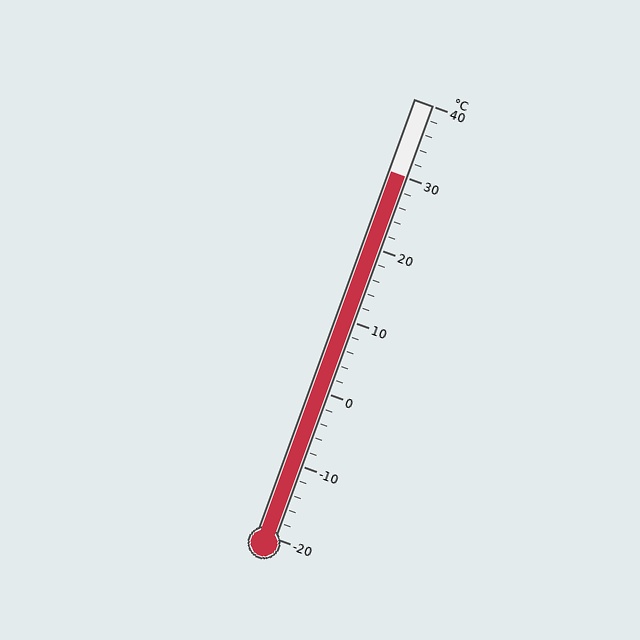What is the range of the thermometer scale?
The thermometer scale ranges from -20°C to 40°C.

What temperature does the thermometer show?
The thermometer shows approximately 30°C.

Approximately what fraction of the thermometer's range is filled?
The thermometer is filled to approximately 85% of its range.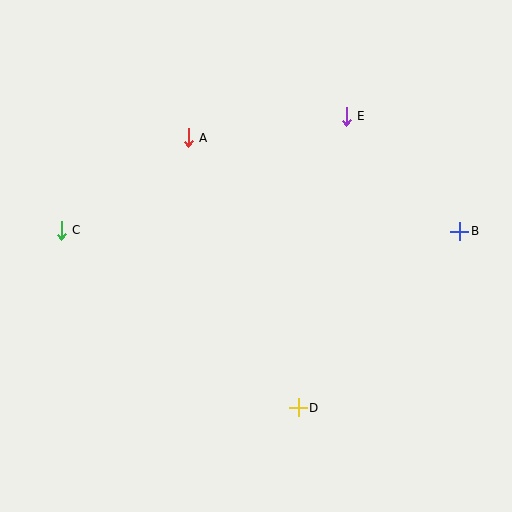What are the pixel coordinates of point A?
Point A is at (188, 138).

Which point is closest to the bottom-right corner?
Point D is closest to the bottom-right corner.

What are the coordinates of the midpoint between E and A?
The midpoint between E and A is at (267, 127).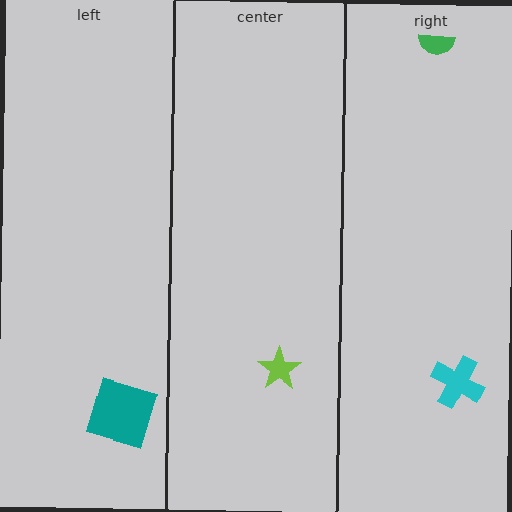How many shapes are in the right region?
2.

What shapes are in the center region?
The lime star.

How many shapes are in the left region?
1.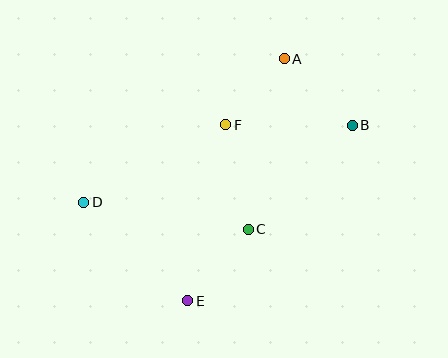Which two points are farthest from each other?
Points B and D are farthest from each other.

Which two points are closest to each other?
Points A and F are closest to each other.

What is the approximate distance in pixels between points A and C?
The distance between A and C is approximately 174 pixels.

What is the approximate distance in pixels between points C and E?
The distance between C and E is approximately 94 pixels.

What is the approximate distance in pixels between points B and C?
The distance between B and C is approximately 147 pixels.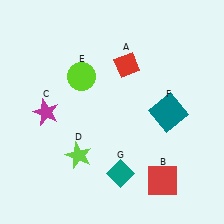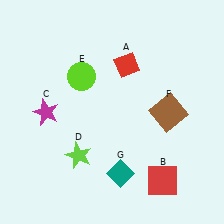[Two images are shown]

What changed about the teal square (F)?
In Image 1, F is teal. In Image 2, it changed to brown.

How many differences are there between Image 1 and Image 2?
There is 1 difference between the two images.